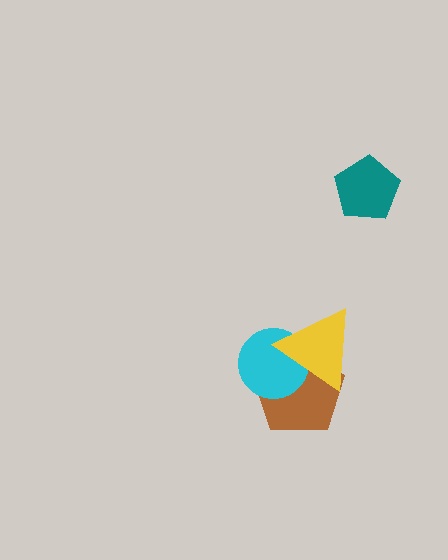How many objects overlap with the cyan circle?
2 objects overlap with the cyan circle.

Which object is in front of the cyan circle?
The yellow triangle is in front of the cyan circle.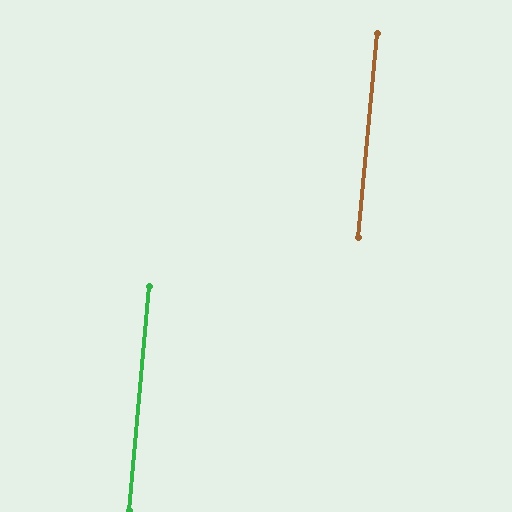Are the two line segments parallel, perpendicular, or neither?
Parallel — their directions differ by only 0.4°.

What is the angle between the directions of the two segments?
Approximately 0 degrees.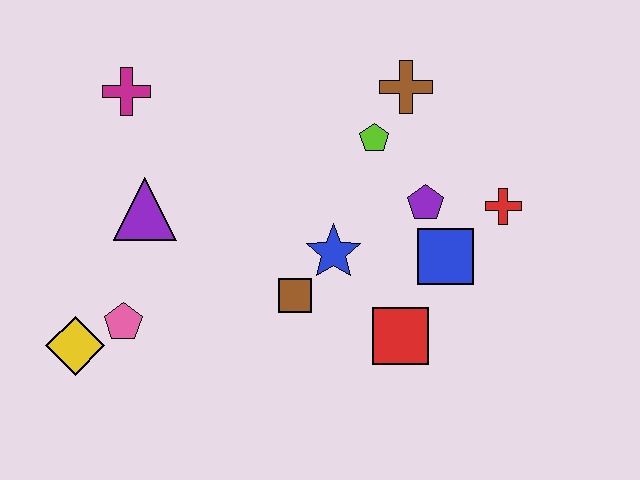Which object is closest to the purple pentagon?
The blue square is closest to the purple pentagon.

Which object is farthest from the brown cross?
The yellow diamond is farthest from the brown cross.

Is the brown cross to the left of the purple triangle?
No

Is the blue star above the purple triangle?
No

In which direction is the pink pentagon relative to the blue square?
The pink pentagon is to the left of the blue square.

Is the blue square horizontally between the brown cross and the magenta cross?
No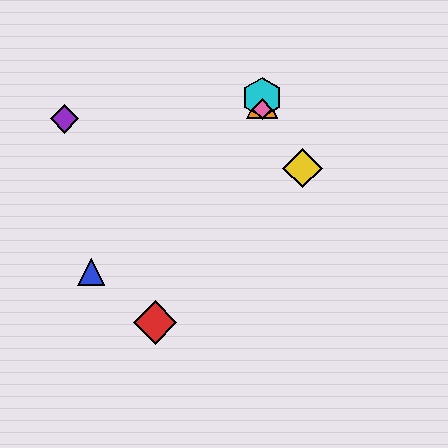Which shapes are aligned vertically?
The green triangle, the orange triangle, the cyan hexagon, the pink diamond are aligned vertically.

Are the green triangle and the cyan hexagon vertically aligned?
Yes, both are at x≈262.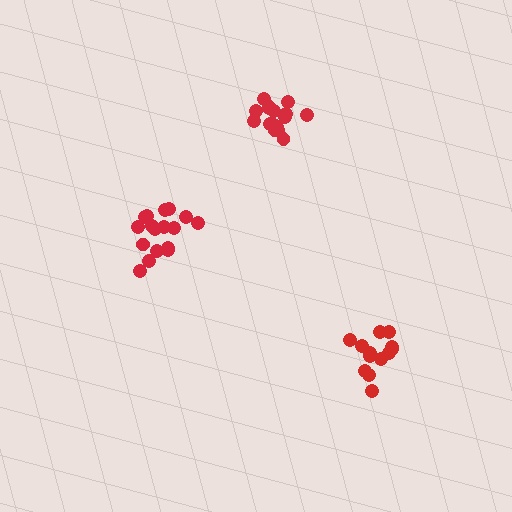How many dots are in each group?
Group 1: 14 dots, Group 2: 16 dots, Group 3: 17 dots (47 total).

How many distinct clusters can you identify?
There are 3 distinct clusters.